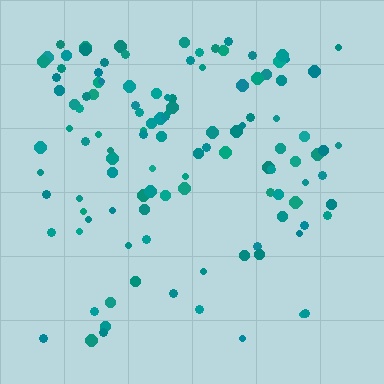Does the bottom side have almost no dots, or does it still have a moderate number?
Still a moderate number, just noticeably fewer than the top.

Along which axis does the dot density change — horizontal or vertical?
Vertical.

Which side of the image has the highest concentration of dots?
The top.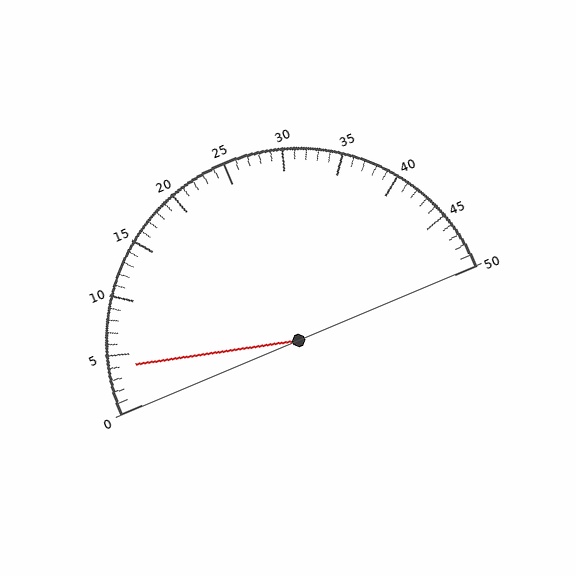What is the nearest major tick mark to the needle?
The nearest major tick mark is 5.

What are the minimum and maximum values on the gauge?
The gauge ranges from 0 to 50.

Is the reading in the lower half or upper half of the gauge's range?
The reading is in the lower half of the range (0 to 50).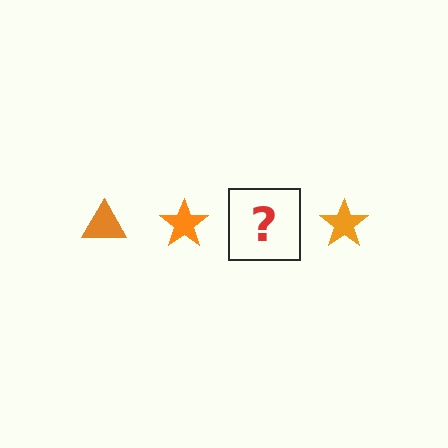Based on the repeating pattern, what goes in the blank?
The blank should be an orange triangle.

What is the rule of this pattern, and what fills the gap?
The rule is that the pattern cycles through triangle, star shapes in orange. The gap should be filled with an orange triangle.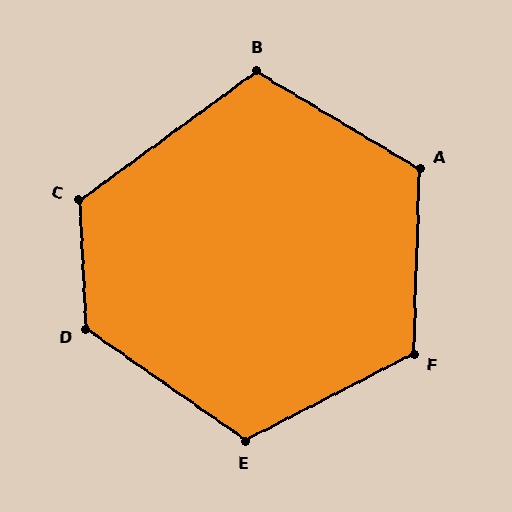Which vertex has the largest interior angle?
D, at approximately 128 degrees.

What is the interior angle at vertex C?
Approximately 123 degrees (obtuse).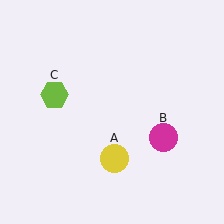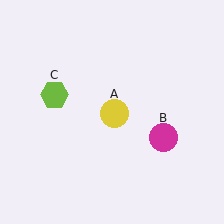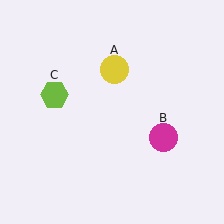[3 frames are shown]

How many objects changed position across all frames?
1 object changed position: yellow circle (object A).